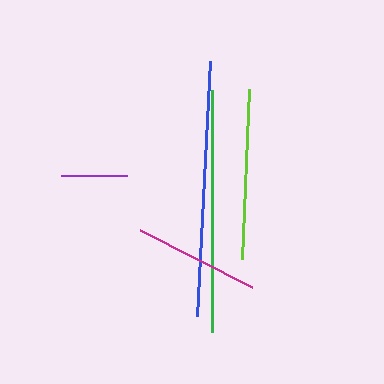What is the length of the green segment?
The green segment is approximately 242 pixels long.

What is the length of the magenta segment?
The magenta segment is approximately 125 pixels long.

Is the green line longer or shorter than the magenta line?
The green line is longer than the magenta line.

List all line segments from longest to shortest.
From longest to shortest: blue, green, lime, magenta, purple.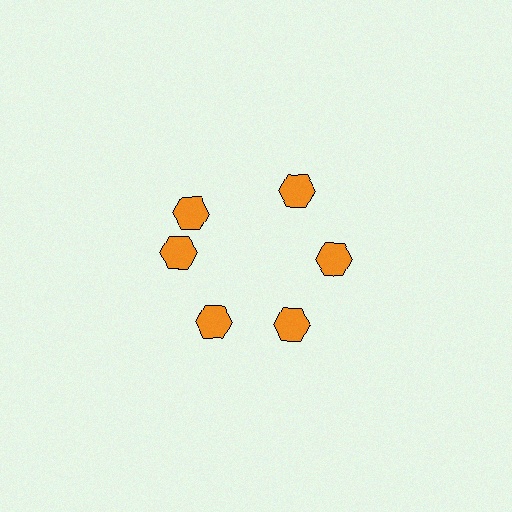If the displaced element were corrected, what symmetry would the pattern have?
It would have 6-fold rotational symmetry — the pattern would map onto itself every 60 degrees.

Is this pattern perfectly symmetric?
No. The 6 orange hexagons are arranged in a ring, but one element near the 11 o'clock position is rotated out of alignment along the ring, breaking the 6-fold rotational symmetry.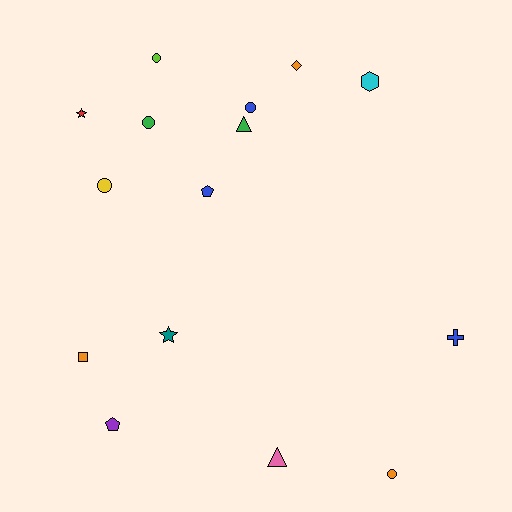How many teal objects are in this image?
There is 1 teal object.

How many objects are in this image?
There are 15 objects.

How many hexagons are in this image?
There is 1 hexagon.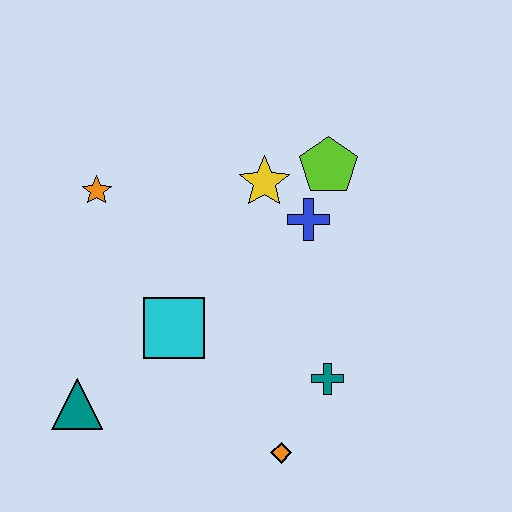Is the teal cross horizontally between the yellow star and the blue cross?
No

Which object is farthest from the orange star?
The orange diamond is farthest from the orange star.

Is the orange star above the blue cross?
Yes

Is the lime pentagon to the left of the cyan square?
No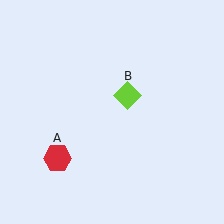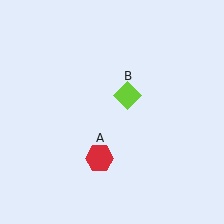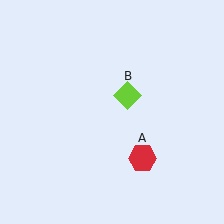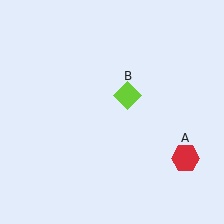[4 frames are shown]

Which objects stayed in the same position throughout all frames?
Lime diamond (object B) remained stationary.